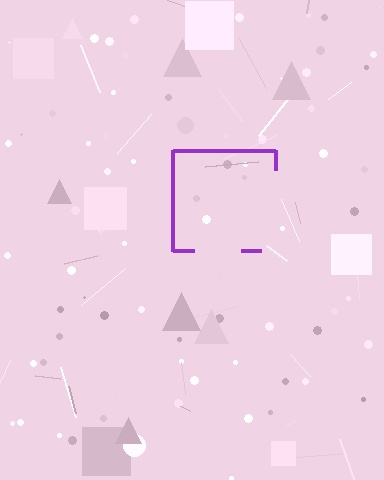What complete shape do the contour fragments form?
The contour fragments form a square.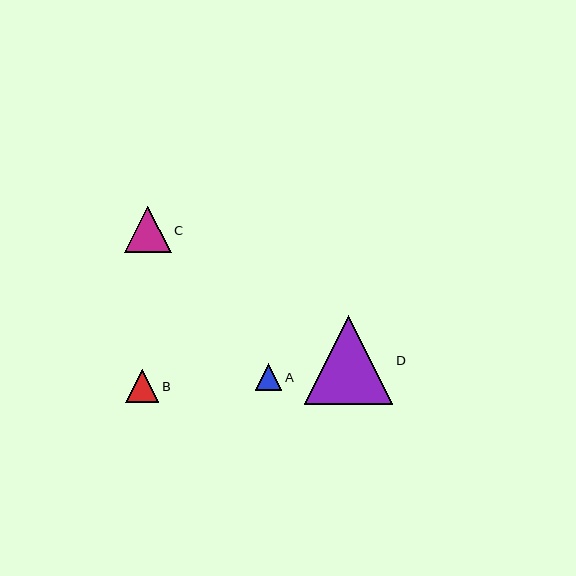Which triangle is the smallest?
Triangle A is the smallest with a size of approximately 27 pixels.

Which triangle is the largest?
Triangle D is the largest with a size of approximately 88 pixels.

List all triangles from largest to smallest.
From largest to smallest: D, C, B, A.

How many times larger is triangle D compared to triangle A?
Triangle D is approximately 3.3 times the size of triangle A.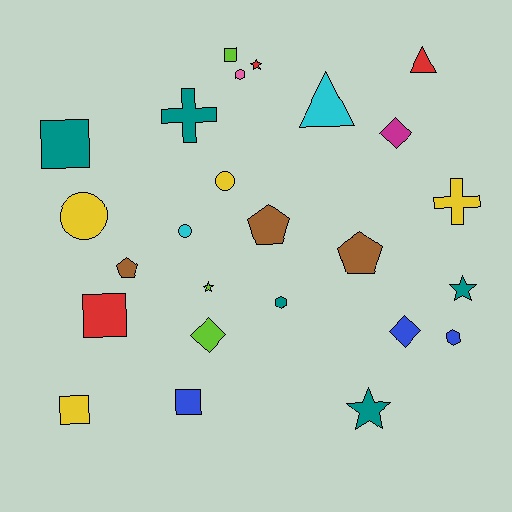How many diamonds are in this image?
There are 3 diamonds.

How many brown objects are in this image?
There are 3 brown objects.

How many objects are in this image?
There are 25 objects.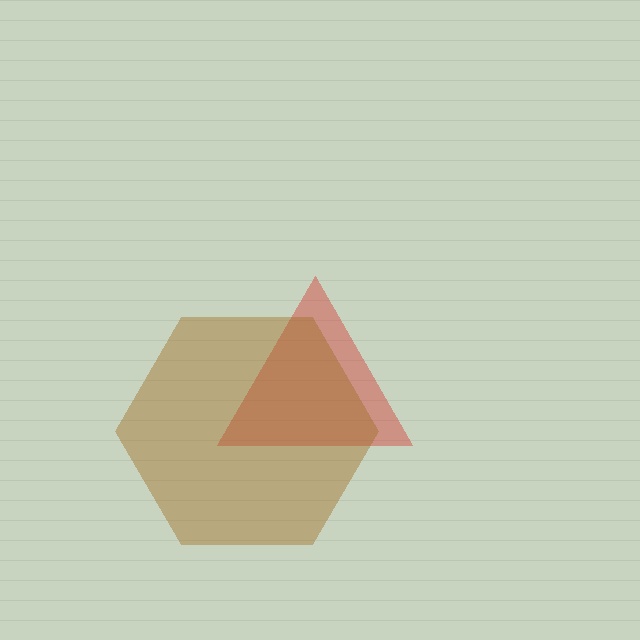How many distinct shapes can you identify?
There are 2 distinct shapes: a red triangle, a brown hexagon.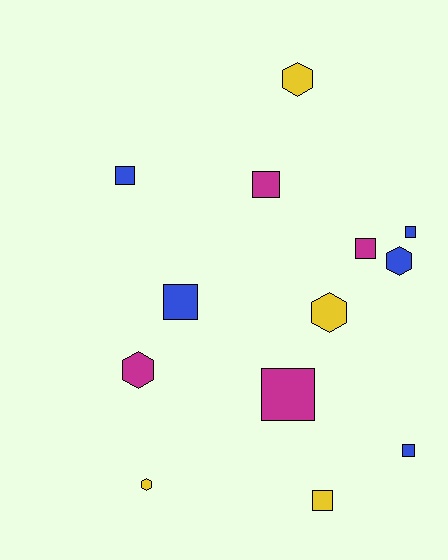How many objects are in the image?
There are 13 objects.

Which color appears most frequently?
Blue, with 5 objects.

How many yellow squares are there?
There is 1 yellow square.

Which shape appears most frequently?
Square, with 8 objects.